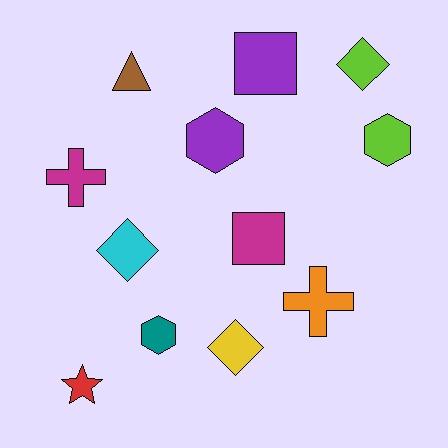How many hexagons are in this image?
There are 3 hexagons.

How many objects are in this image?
There are 12 objects.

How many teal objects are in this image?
There is 1 teal object.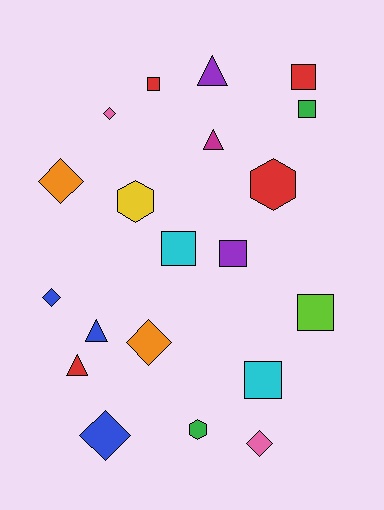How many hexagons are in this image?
There are 3 hexagons.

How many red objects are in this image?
There are 4 red objects.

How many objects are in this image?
There are 20 objects.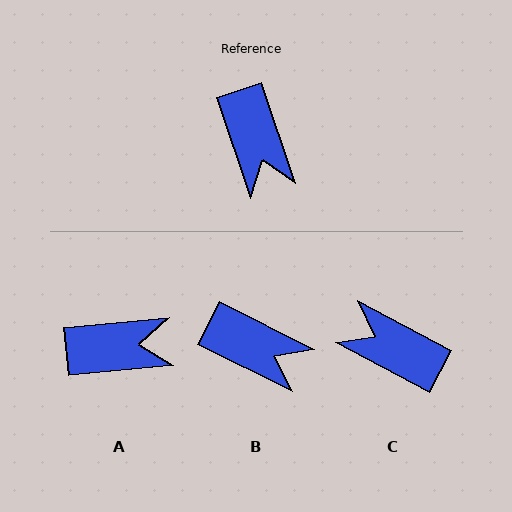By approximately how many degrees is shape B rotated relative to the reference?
Approximately 45 degrees counter-clockwise.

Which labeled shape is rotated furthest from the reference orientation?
C, about 136 degrees away.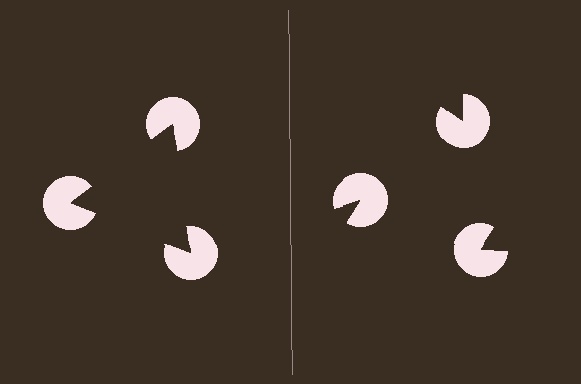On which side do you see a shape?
An illusory triangle appears on the left side. On the right side the wedge cuts are rotated, so no coherent shape forms.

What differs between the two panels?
The pac-man discs are positioned identically on both sides; only the wedge orientations differ. On the left they align to a triangle; on the right they are misaligned.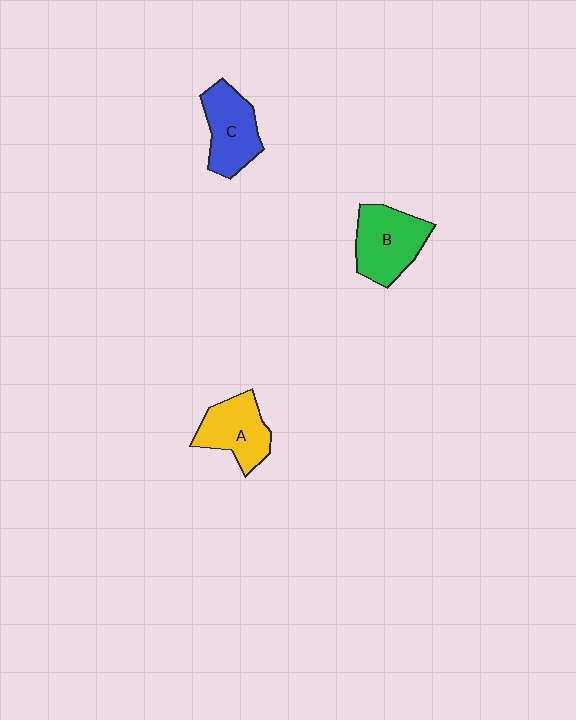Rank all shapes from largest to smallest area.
From largest to smallest: B (green), C (blue), A (yellow).